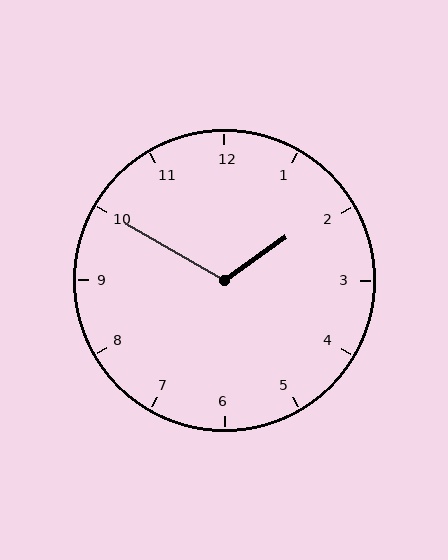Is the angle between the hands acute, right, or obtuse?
It is obtuse.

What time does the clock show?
1:50.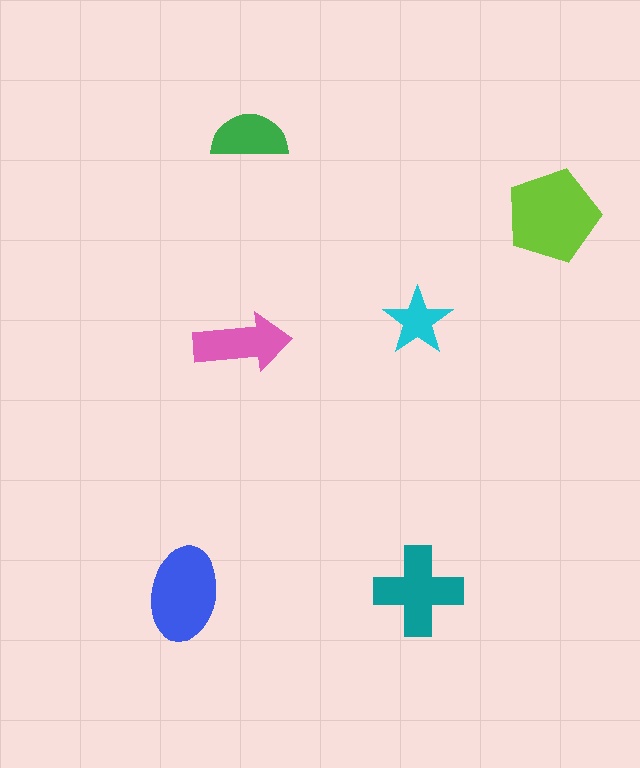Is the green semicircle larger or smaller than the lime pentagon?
Smaller.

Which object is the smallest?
The cyan star.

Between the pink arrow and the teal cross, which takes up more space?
The teal cross.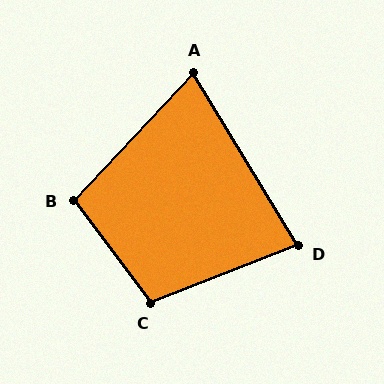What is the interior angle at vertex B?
Approximately 100 degrees (obtuse).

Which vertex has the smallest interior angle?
A, at approximately 75 degrees.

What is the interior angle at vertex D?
Approximately 80 degrees (acute).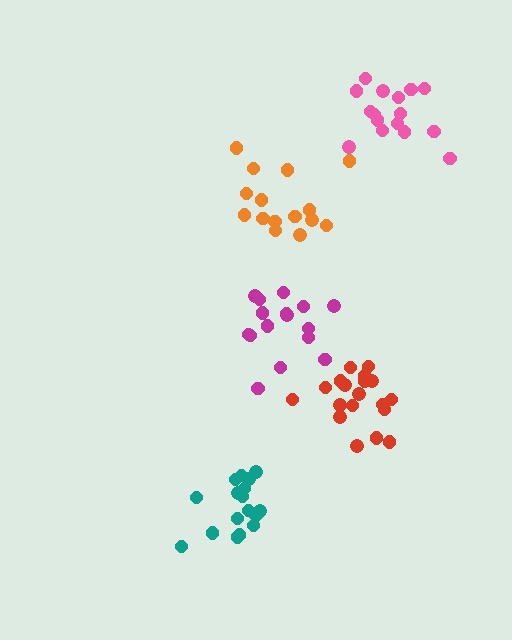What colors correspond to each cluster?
The clusters are colored: magenta, orange, red, teal, pink.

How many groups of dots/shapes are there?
There are 5 groups.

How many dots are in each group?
Group 1: 16 dots, Group 2: 15 dots, Group 3: 19 dots, Group 4: 17 dots, Group 5: 16 dots (83 total).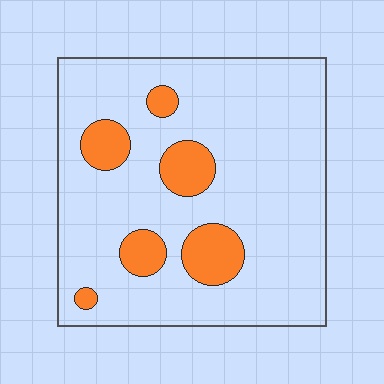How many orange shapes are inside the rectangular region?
6.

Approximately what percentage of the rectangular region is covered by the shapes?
Approximately 15%.